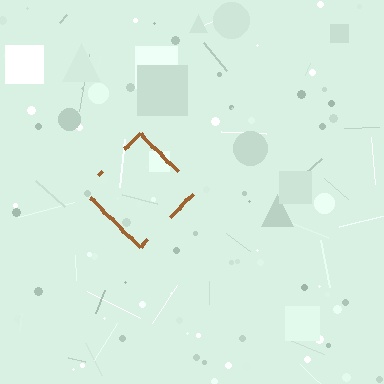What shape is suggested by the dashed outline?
The dashed outline suggests a diamond.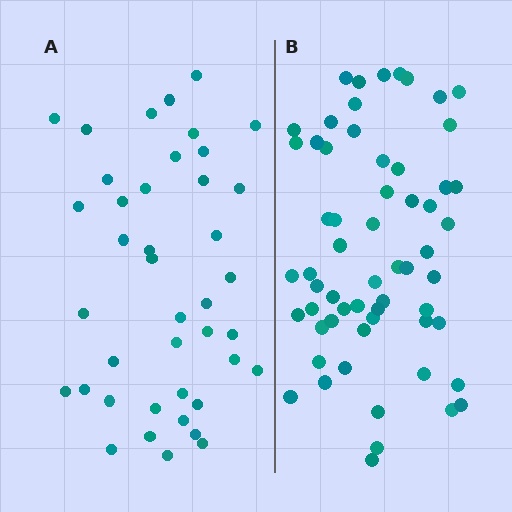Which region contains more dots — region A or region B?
Region B (the right region) has more dots.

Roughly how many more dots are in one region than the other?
Region B has approximately 20 more dots than region A.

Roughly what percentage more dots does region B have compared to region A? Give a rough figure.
About 45% more.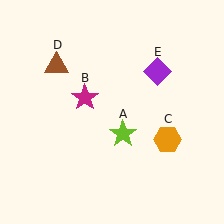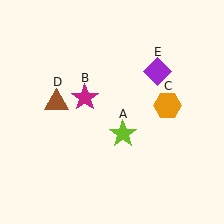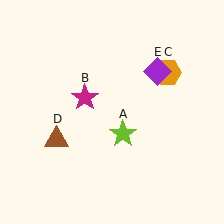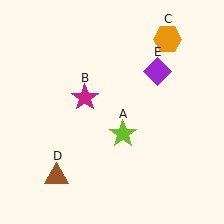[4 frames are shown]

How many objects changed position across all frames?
2 objects changed position: orange hexagon (object C), brown triangle (object D).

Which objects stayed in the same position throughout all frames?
Lime star (object A) and magenta star (object B) and purple diamond (object E) remained stationary.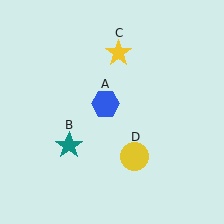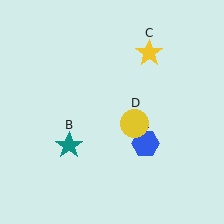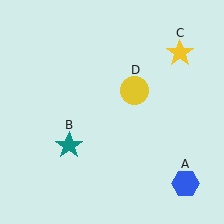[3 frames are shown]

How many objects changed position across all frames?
3 objects changed position: blue hexagon (object A), yellow star (object C), yellow circle (object D).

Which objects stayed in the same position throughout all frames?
Teal star (object B) remained stationary.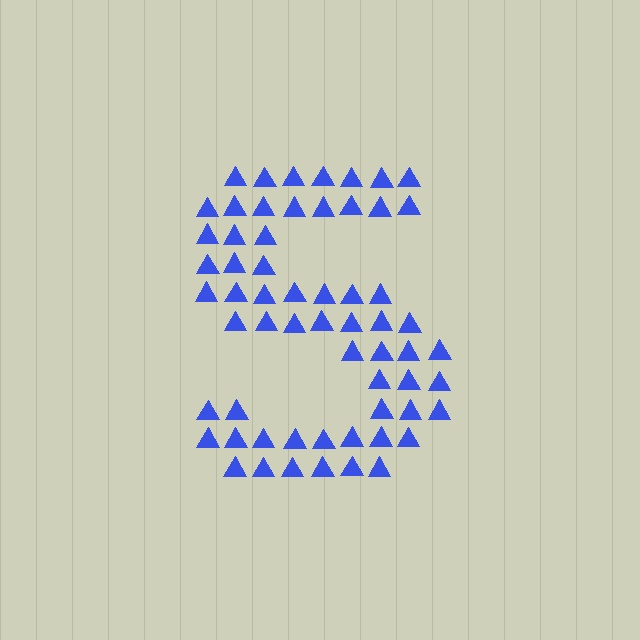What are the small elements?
The small elements are triangles.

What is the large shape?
The large shape is the letter S.